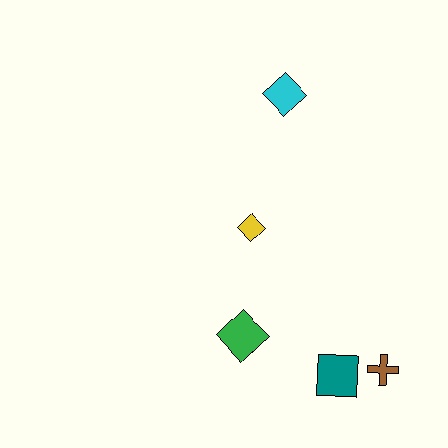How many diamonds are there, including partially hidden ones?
There are 3 diamonds.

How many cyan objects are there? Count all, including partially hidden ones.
There is 1 cyan object.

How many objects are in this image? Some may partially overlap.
There are 5 objects.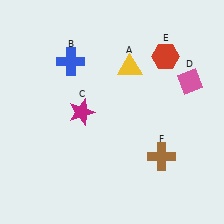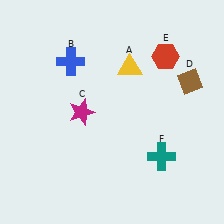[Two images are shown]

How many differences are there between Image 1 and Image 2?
There are 2 differences between the two images.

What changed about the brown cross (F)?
In Image 1, F is brown. In Image 2, it changed to teal.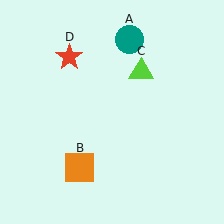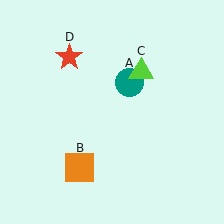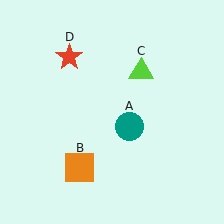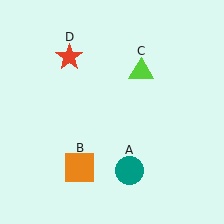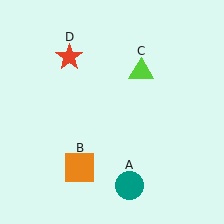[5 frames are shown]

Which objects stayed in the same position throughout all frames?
Orange square (object B) and lime triangle (object C) and red star (object D) remained stationary.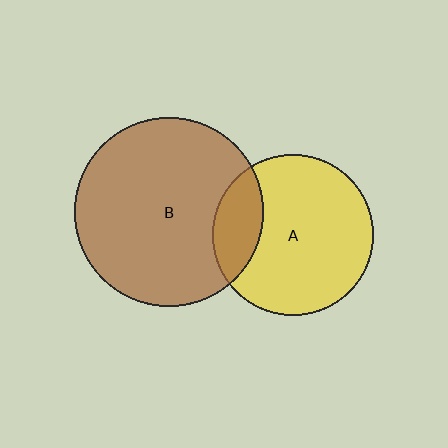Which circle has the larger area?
Circle B (brown).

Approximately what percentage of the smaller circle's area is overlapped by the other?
Approximately 20%.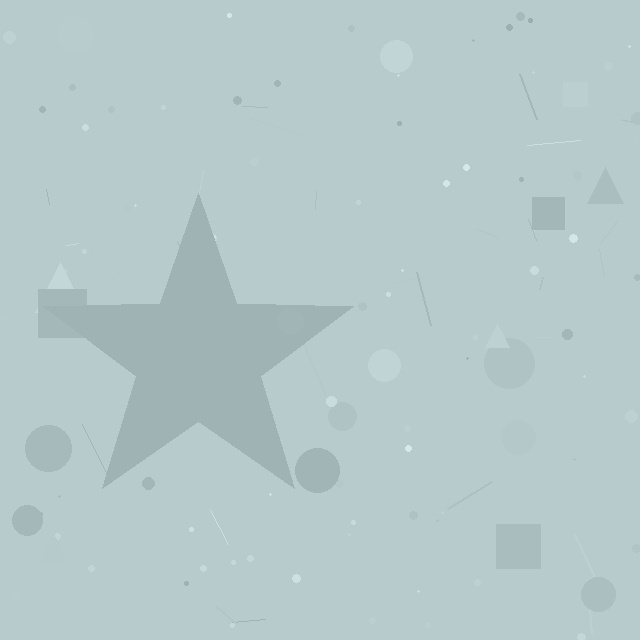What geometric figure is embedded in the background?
A star is embedded in the background.